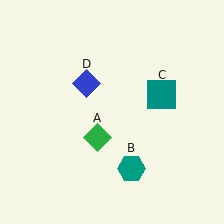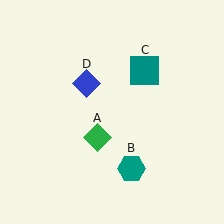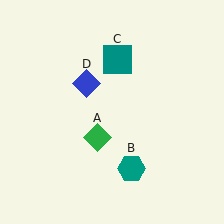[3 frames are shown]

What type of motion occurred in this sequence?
The teal square (object C) rotated counterclockwise around the center of the scene.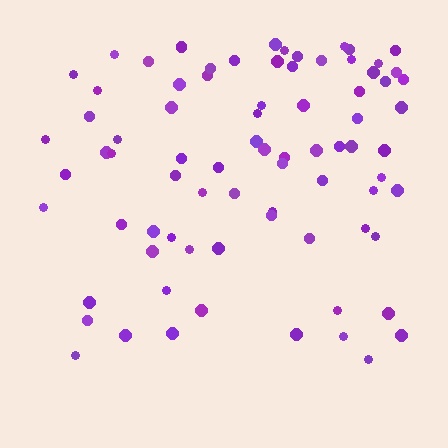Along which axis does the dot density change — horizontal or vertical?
Vertical.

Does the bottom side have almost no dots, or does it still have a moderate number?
Still a moderate number, just noticeably fewer than the top.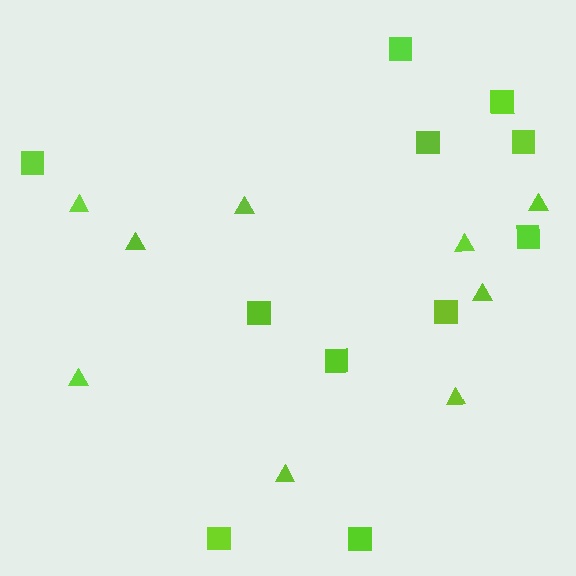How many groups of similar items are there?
There are 2 groups: one group of squares (11) and one group of triangles (9).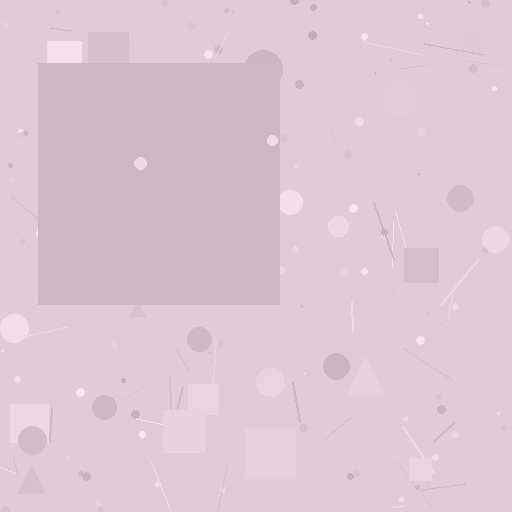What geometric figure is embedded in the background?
A square is embedded in the background.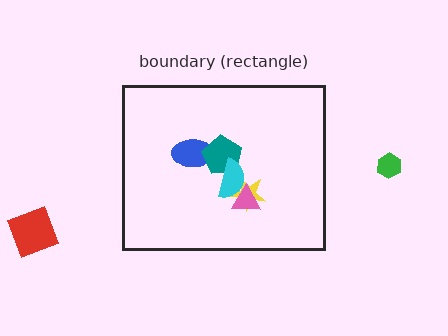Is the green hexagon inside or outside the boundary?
Outside.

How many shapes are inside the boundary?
5 inside, 2 outside.